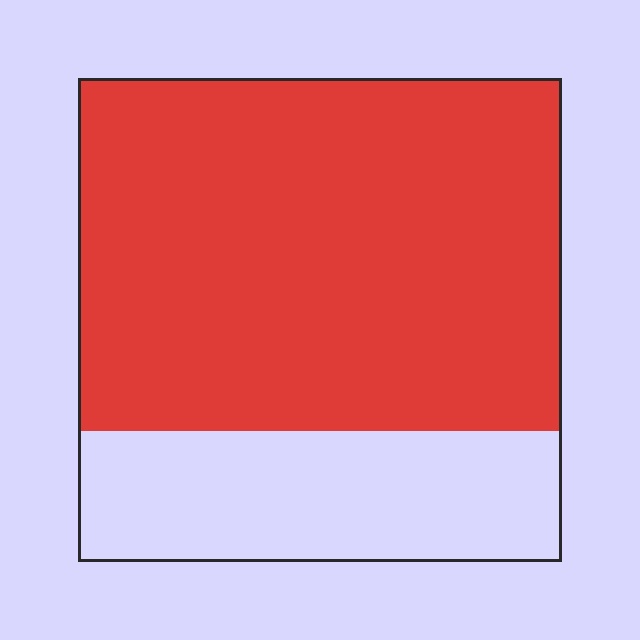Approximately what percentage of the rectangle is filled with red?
Approximately 75%.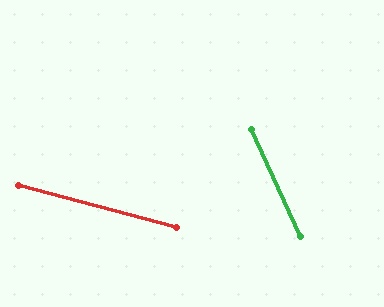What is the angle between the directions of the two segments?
Approximately 51 degrees.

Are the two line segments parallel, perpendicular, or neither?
Neither parallel nor perpendicular — they differ by about 51°.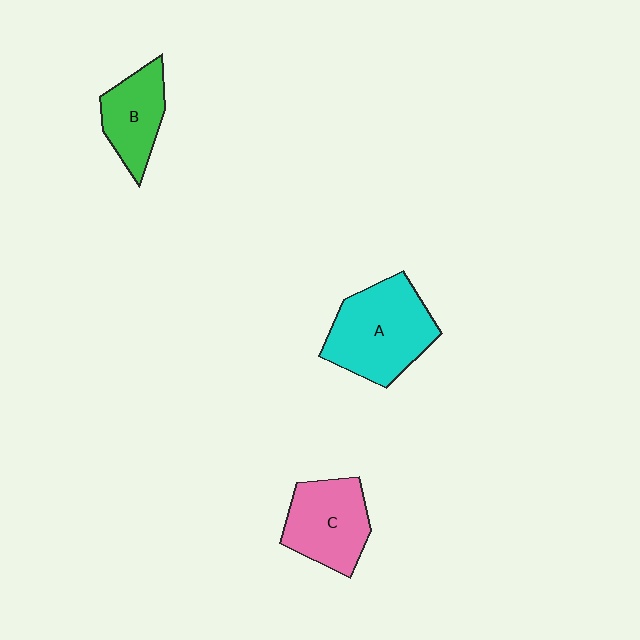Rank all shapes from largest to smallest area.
From largest to smallest: A (cyan), C (pink), B (green).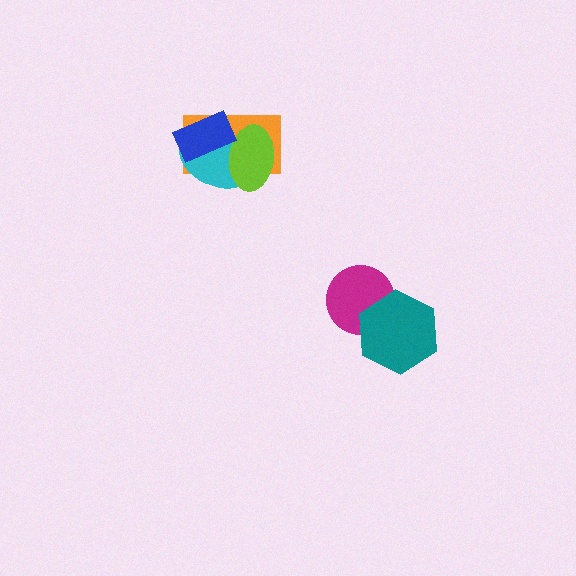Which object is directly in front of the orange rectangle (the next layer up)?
The cyan ellipse is directly in front of the orange rectangle.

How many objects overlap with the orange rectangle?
3 objects overlap with the orange rectangle.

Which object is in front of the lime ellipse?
The blue rectangle is in front of the lime ellipse.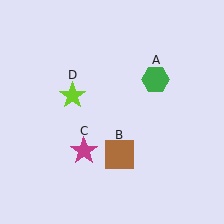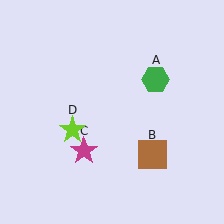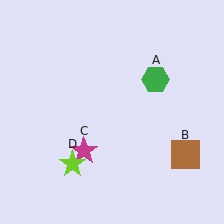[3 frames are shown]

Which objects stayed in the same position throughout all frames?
Green hexagon (object A) and magenta star (object C) remained stationary.